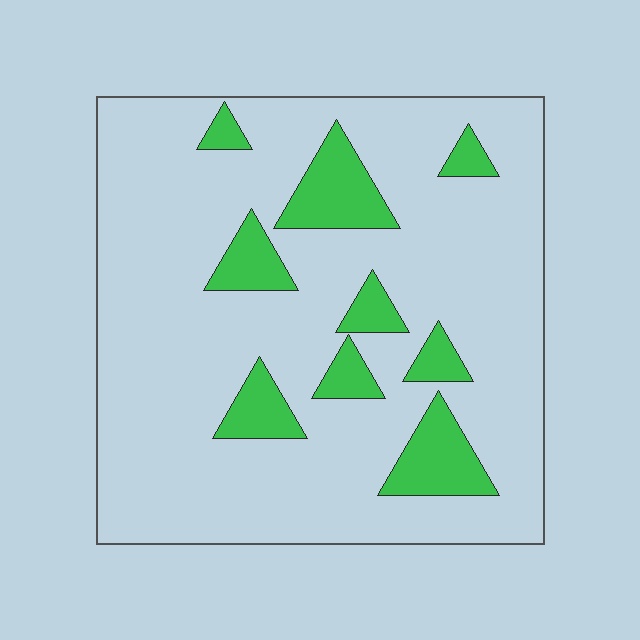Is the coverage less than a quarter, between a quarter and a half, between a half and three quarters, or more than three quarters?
Less than a quarter.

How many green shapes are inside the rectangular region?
9.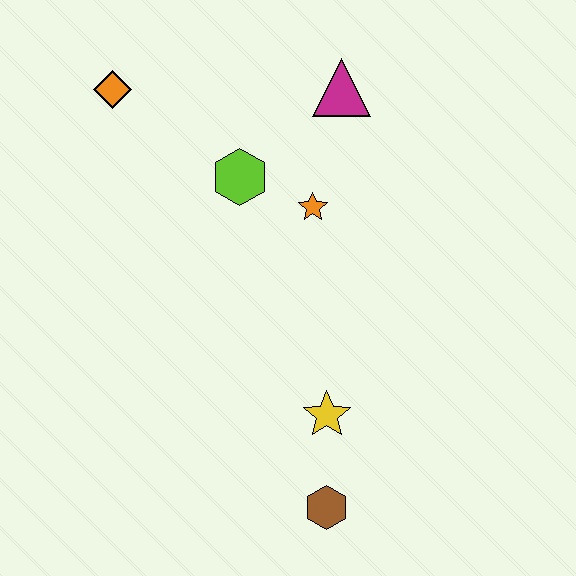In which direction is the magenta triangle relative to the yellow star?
The magenta triangle is above the yellow star.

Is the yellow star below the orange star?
Yes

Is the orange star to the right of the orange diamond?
Yes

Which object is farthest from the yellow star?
The orange diamond is farthest from the yellow star.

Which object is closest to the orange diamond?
The lime hexagon is closest to the orange diamond.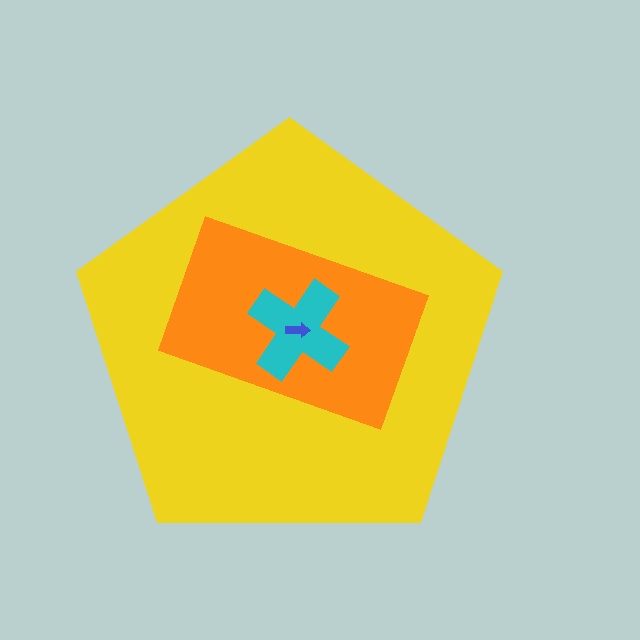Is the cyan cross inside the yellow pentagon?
Yes.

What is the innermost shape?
The blue arrow.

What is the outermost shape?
The yellow pentagon.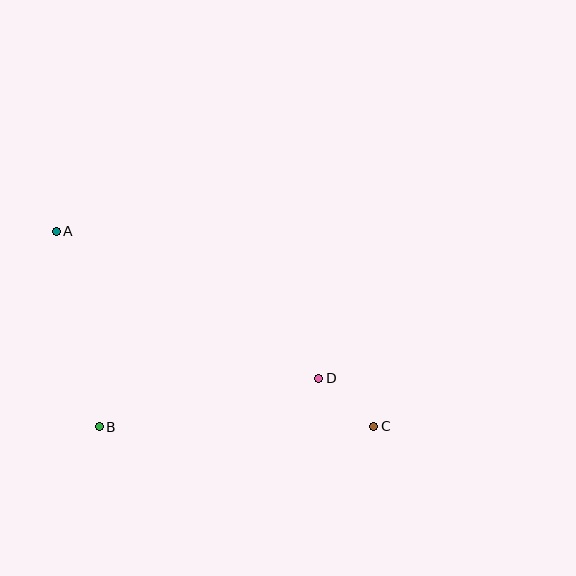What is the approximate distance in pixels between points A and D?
The distance between A and D is approximately 301 pixels.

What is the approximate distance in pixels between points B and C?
The distance between B and C is approximately 274 pixels.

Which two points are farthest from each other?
Points A and C are farthest from each other.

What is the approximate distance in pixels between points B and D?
The distance between B and D is approximately 225 pixels.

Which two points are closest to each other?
Points C and D are closest to each other.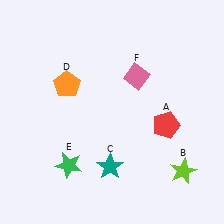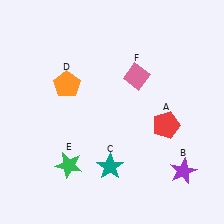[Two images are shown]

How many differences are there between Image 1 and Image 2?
There is 1 difference between the two images.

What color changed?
The star (B) changed from lime in Image 1 to purple in Image 2.